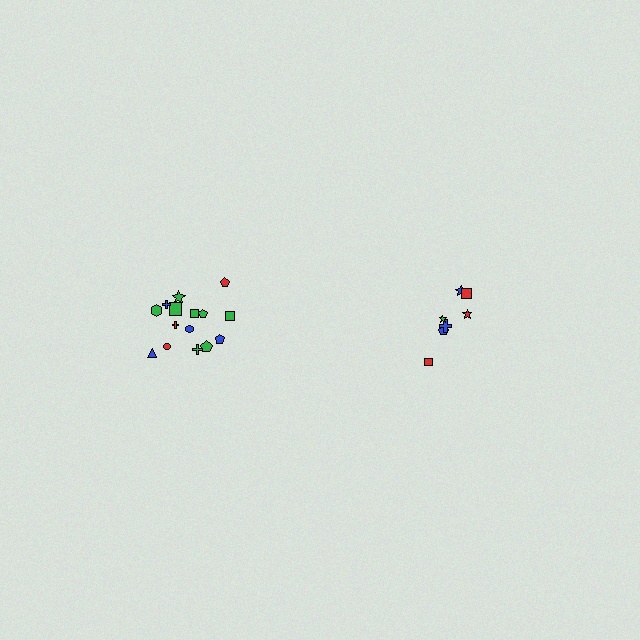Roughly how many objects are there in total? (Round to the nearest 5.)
Roughly 20 objects in total.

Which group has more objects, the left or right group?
The left group.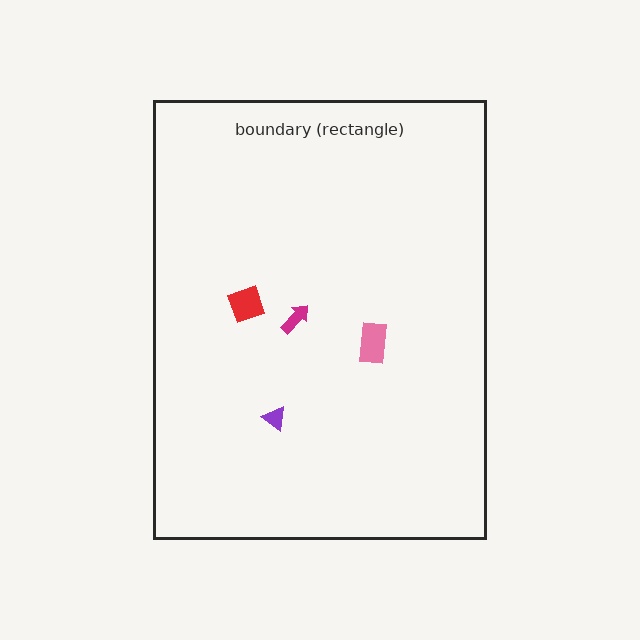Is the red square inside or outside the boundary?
Inside.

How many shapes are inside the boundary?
4 inside, 0 outside.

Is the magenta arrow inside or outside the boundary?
Inside.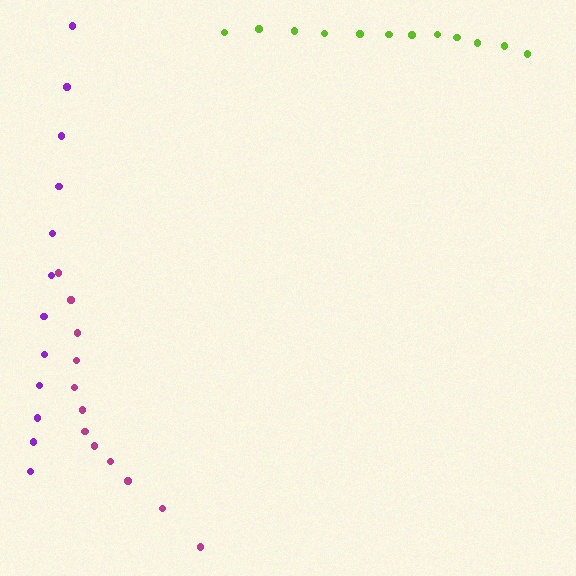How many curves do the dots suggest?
There are 3 distinct paths.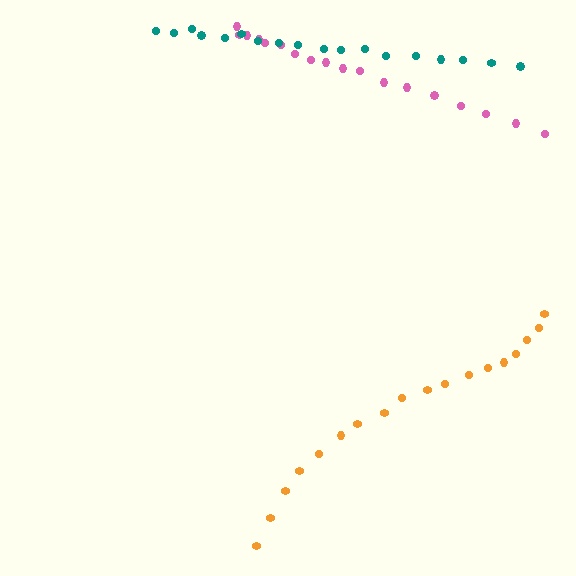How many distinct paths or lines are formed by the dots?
There are 3 distinct paths.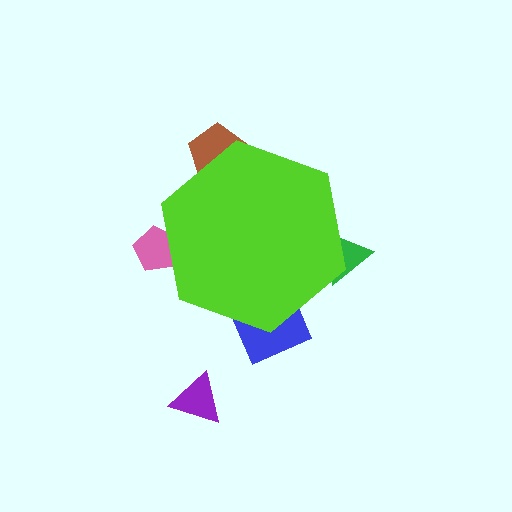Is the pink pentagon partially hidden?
Yes, the pink pentagon is partially hidden behind the lime hexagon.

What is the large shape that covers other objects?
A lime hexagon.